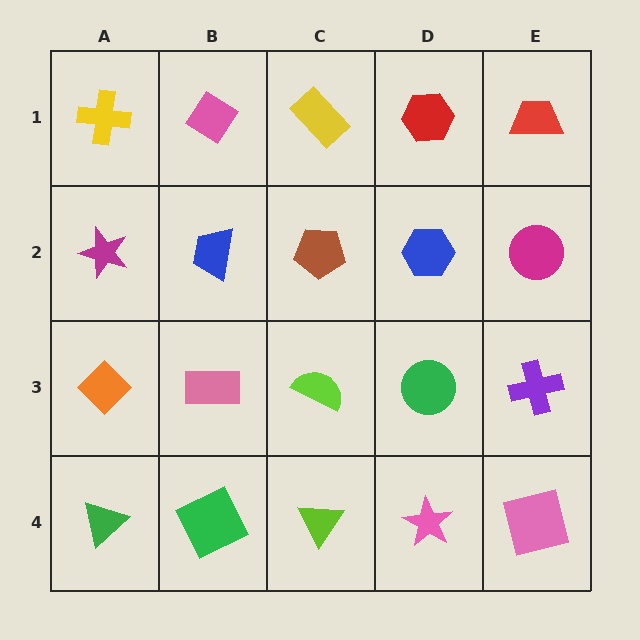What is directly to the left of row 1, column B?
A yellow cross.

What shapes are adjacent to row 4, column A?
An orange diamond (row 3, column A), a green square (row 4, column B).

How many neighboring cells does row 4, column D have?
3.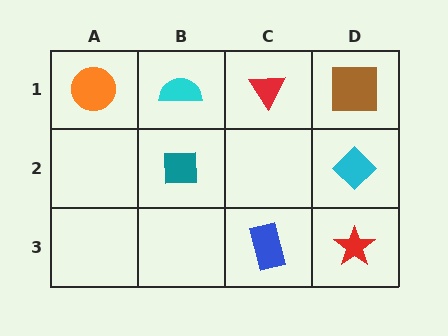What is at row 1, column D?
A brown square.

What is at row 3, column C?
A blue rectangle.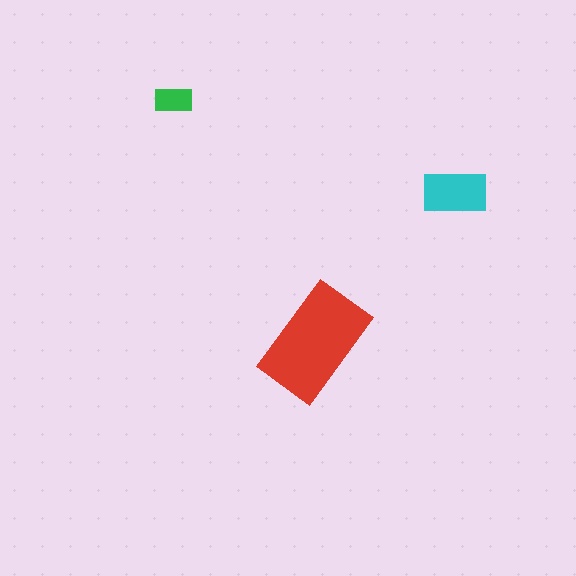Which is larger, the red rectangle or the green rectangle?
The red one.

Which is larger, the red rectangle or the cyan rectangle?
The red one.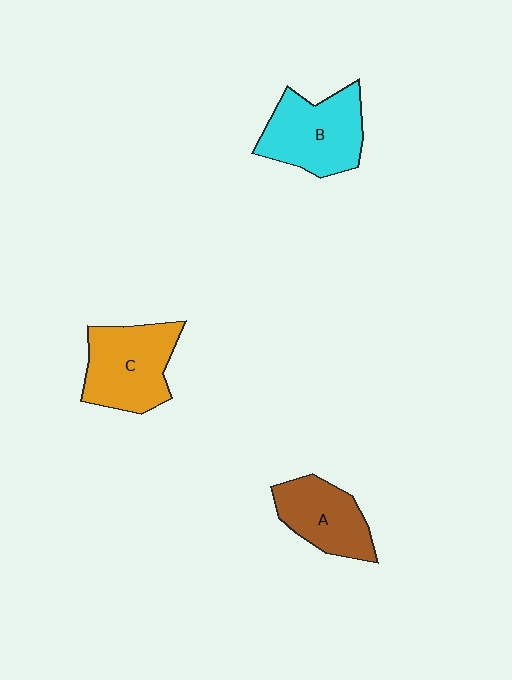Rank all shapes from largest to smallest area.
From largest to smallest: C (orange), B (cyan), A (brown).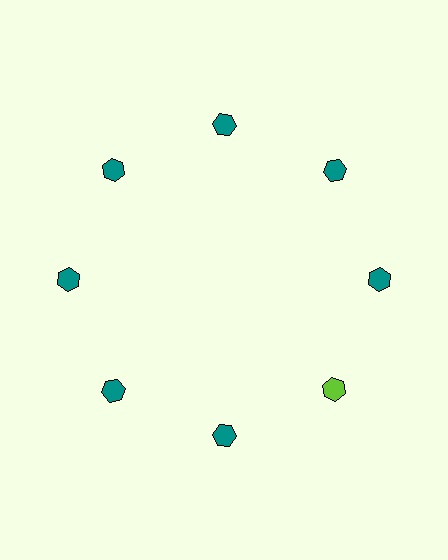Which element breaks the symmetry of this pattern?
The lime hexagon at roughly the 4 o'clock position breaks the symmetry. All other shapes are teal hexagons.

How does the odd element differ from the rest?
It has a different color: lime instead of teal.